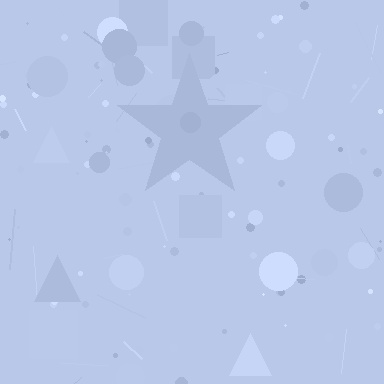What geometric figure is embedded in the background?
A star is embedded in the background.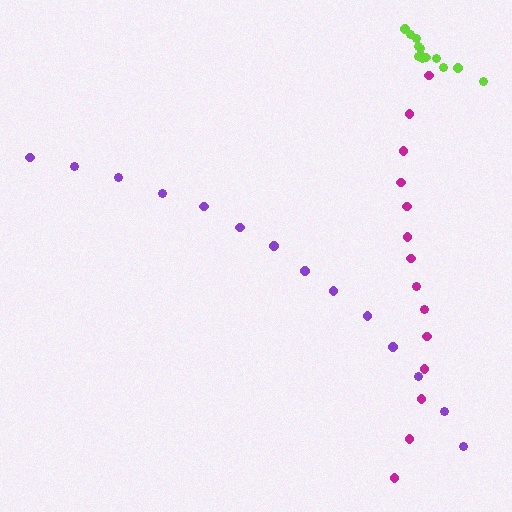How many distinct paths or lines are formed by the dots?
There are 3 distinct paths.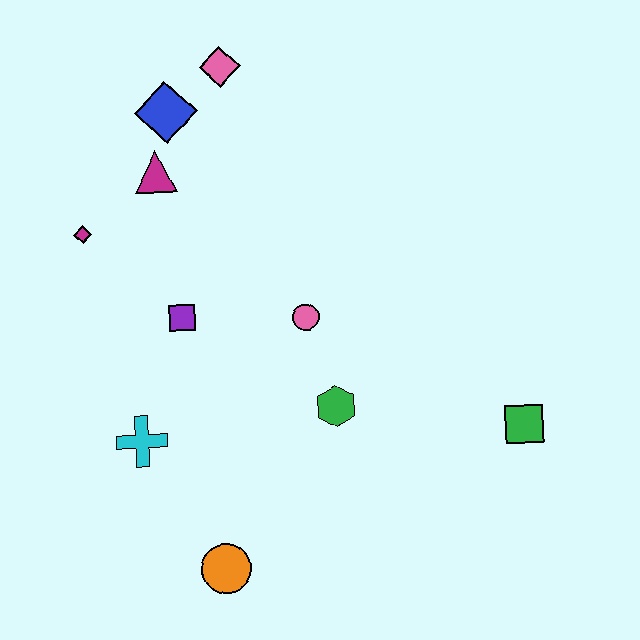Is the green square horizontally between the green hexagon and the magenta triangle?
No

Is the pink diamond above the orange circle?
Yes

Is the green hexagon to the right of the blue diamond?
Yes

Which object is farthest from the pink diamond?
The orange circle is farthest from the pink diamond.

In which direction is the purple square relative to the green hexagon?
The purple square is to the left of the green hexagon.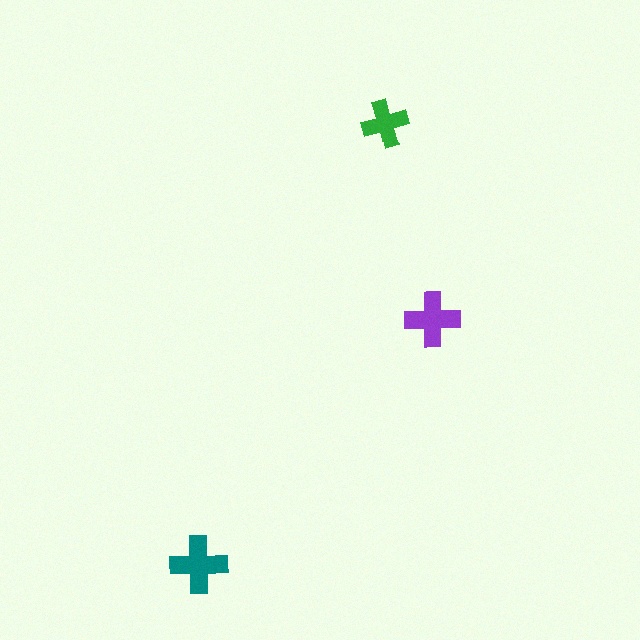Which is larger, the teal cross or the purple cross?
The teal one.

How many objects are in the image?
There are 3 objects in the image.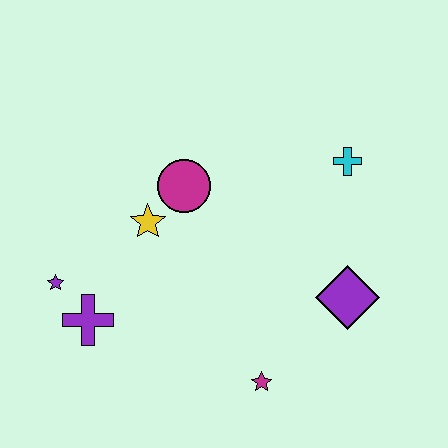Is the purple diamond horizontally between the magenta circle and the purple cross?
No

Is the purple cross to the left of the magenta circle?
Yes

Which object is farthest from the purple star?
The cyan cross is farthest from the purple star.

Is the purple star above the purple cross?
Yes